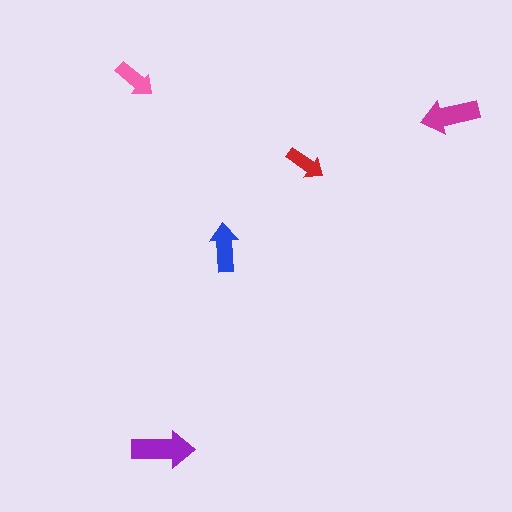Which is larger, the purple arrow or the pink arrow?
The purple one.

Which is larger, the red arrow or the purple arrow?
The purple one.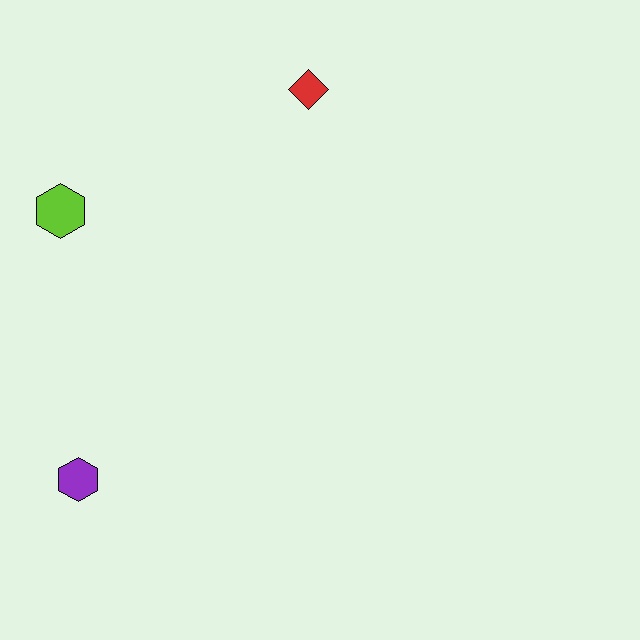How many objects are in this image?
There are 3 objects.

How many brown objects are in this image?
There are no brown objects.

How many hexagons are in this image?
There are 2 hexagons.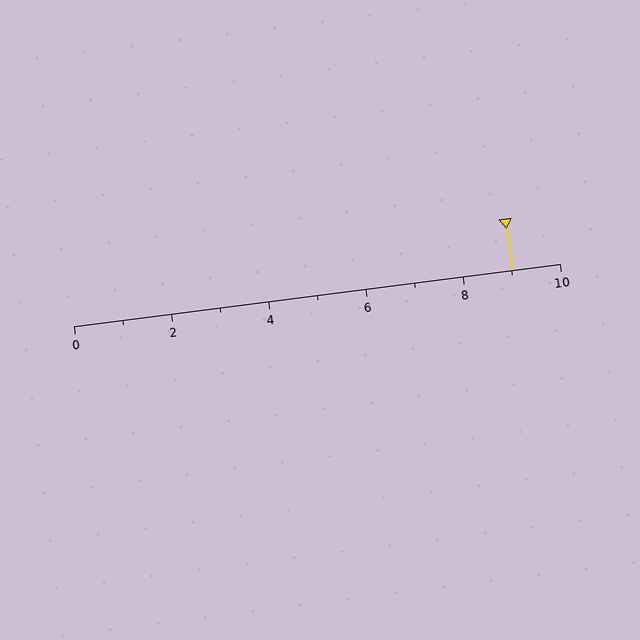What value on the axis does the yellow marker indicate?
The marker indicates approximately 9.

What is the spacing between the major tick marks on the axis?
The major ticks are spaced 2 apart.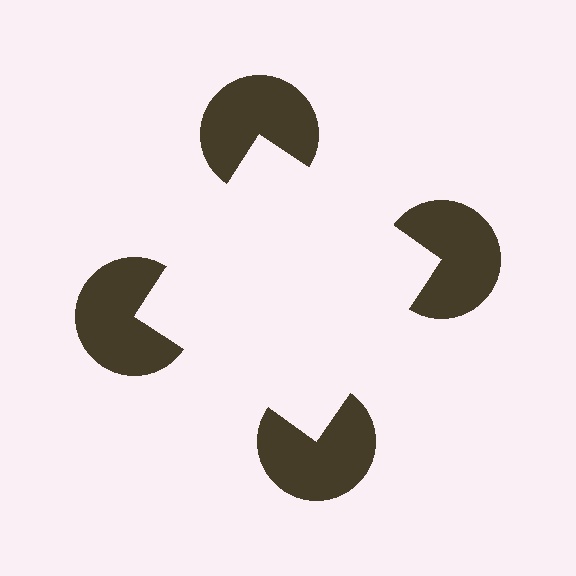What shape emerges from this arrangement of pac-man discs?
An illusory square — its edges are inferred from the aligned wedge cuts in the pac-man discs, not physically drawn.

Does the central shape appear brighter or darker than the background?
It typically appears slightly brighter than the background, even though no actual brightness change is drawn.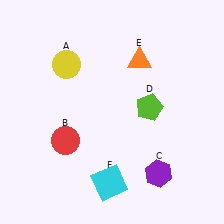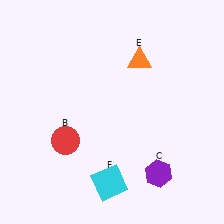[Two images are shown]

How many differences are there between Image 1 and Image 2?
There are 2 differences between the two images.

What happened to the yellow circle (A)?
The yellow circle (A) was removed in Image 2. It was in the top-left area of Image 1.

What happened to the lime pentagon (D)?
The lime pentagon (D) was removed in Image 2. It was in the top-right area of Image 1.